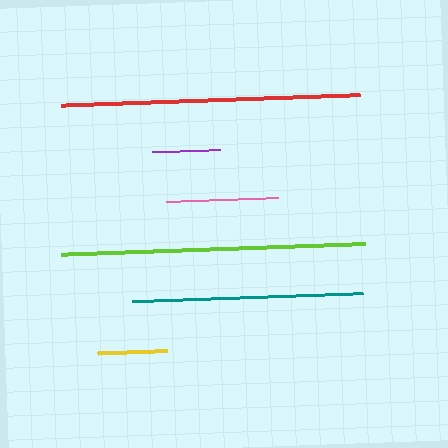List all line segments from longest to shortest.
From longest to shortest: lime, red, teal, pink, yellow, purple.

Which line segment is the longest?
The lime line is the longest at approximately 304 pixels.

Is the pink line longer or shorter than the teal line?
The teal line is longer than the pink line.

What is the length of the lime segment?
The lime segment is approximately 304 pixels long.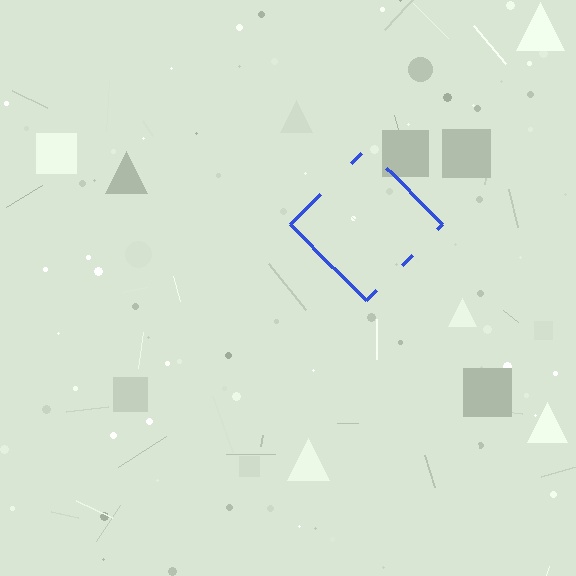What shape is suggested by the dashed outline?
The dashed outline suggests a diamond.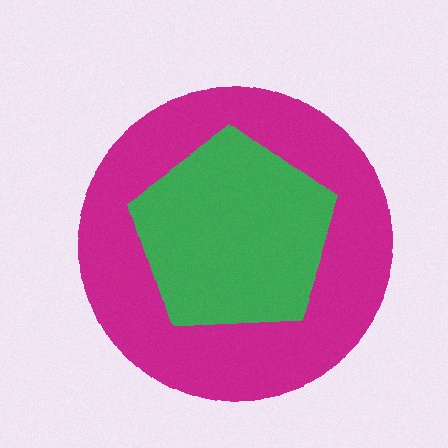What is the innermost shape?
The green pentagon.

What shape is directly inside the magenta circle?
The green pentagon.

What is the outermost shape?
The magenta circle.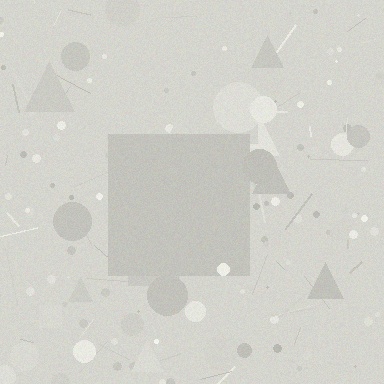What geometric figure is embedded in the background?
A square is embedded in the background.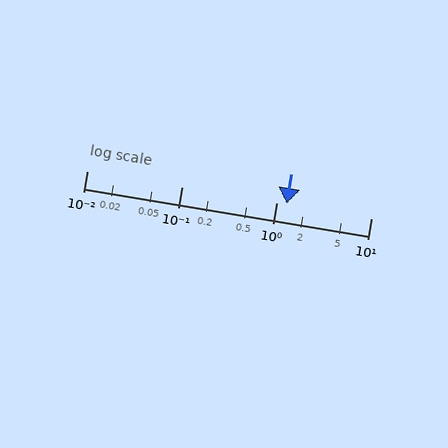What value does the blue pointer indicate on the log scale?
The pointer indicates approximately 1.3.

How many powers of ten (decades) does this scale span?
The scale spans 3 decades, from 0.01 to 10.